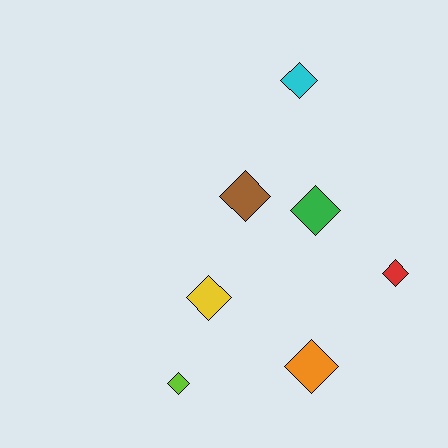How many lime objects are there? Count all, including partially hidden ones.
There is 1 lime object.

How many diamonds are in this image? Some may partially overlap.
There are 7 diamonds.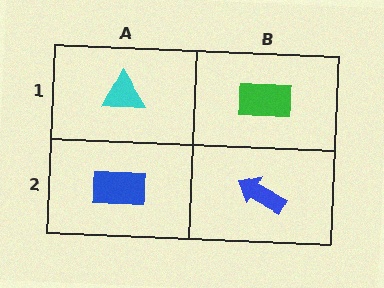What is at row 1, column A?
A cyan triangle.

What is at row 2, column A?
A blue rectangle.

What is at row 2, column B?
A blue arrow.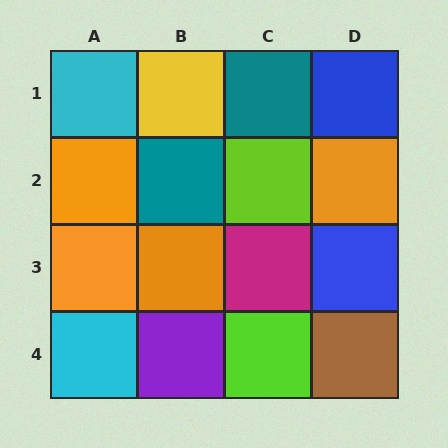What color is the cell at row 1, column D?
Blue.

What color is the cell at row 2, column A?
Orange.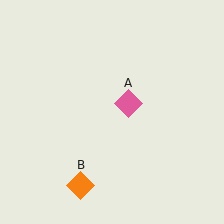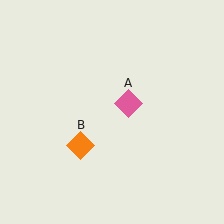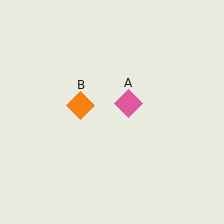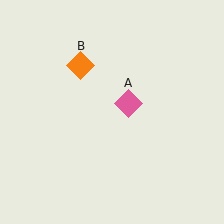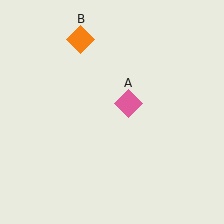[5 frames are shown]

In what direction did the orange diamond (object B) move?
The orange diamond (object B) moved up.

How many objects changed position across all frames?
1 object changed position: orange diamond (object B).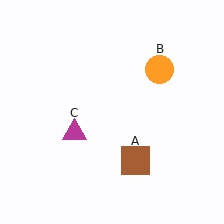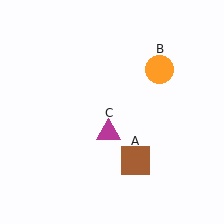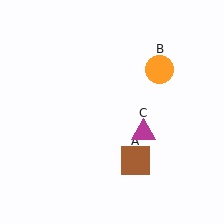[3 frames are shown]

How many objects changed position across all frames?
1 object changed position: magenta triangle (object C).